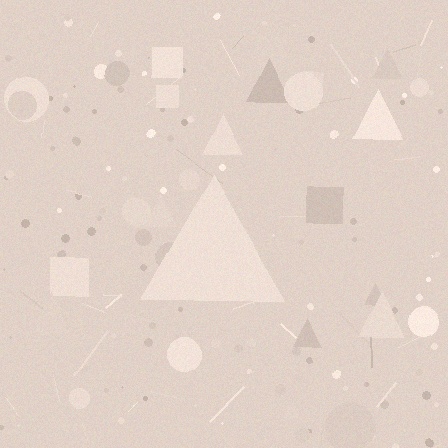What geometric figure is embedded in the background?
A triangle is embedded in the background.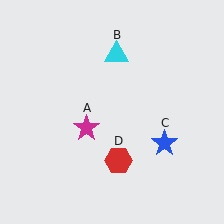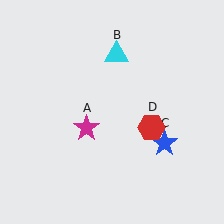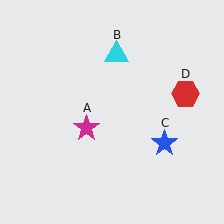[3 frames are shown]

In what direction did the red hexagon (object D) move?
The red hexagon (object D) moved up and to the right.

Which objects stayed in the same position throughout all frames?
Magenta star (object A) and cyan triangle (object B) and blue star (object C) remained stationary.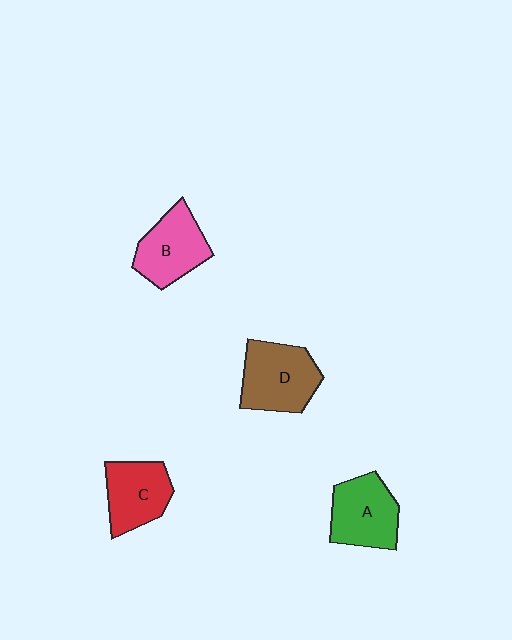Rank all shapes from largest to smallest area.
From largest to smallest: D (brown), A (green), B (pink), C (red).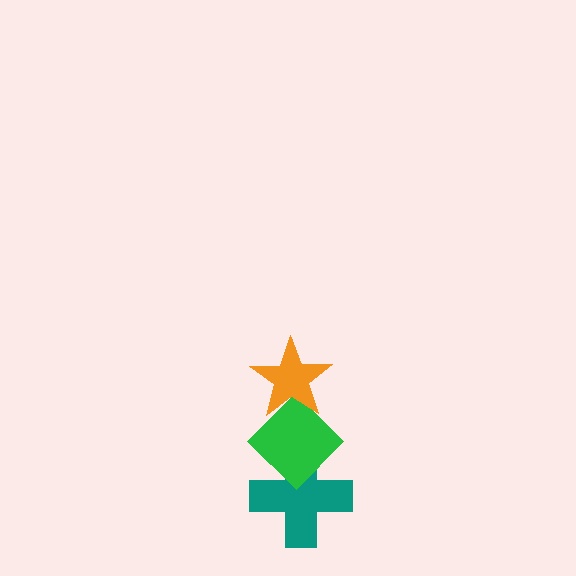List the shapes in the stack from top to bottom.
From top to bottom: the orange star, the green diamond, the teal cross.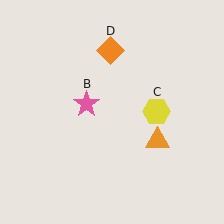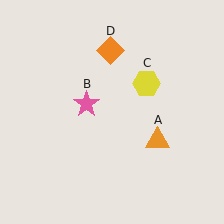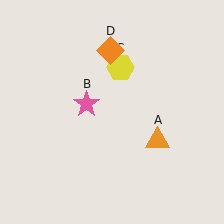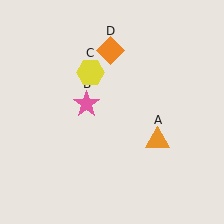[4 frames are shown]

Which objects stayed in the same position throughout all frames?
Orange triangle (object A) and pink star (object B) and orange diamond (object D) remained stationary.